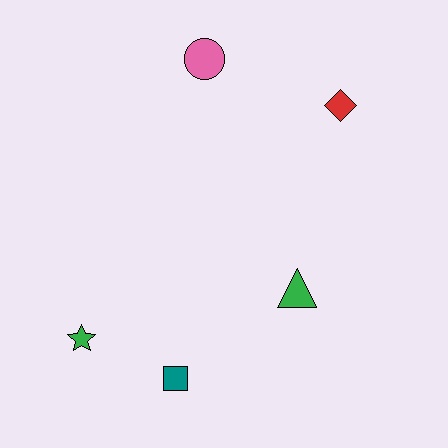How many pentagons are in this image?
There are no pentagons.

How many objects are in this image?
There are 5 objects.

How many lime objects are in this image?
There are no lime objects.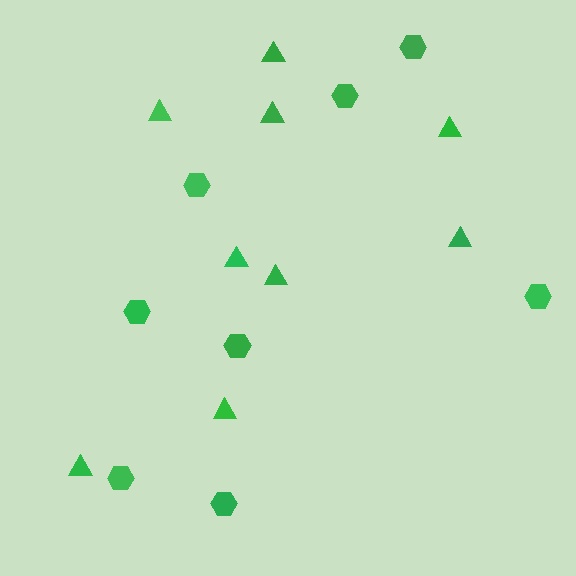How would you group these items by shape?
There are 2 groups: one group of triangles (9) and one group of hexagons (8).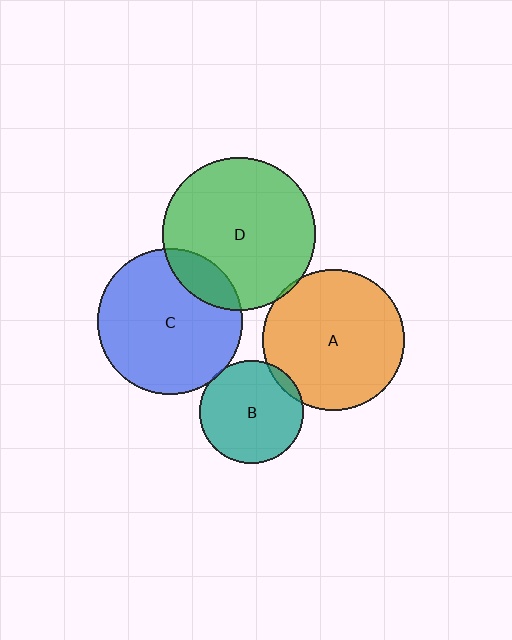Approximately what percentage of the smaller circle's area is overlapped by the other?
Approximately 15%.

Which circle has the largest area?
Circle D (green).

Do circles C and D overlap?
Yes.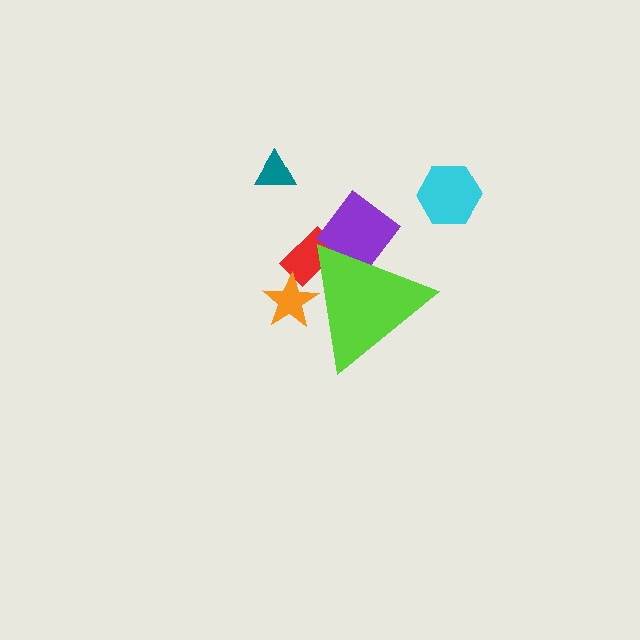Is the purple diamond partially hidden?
Yes, the purple diamond is partially hidden behind the lime triangle.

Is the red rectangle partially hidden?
Yes, the red rectangle is partially hidden behind the lime triangle.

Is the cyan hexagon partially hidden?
No, the cyan hexagon is fully visible.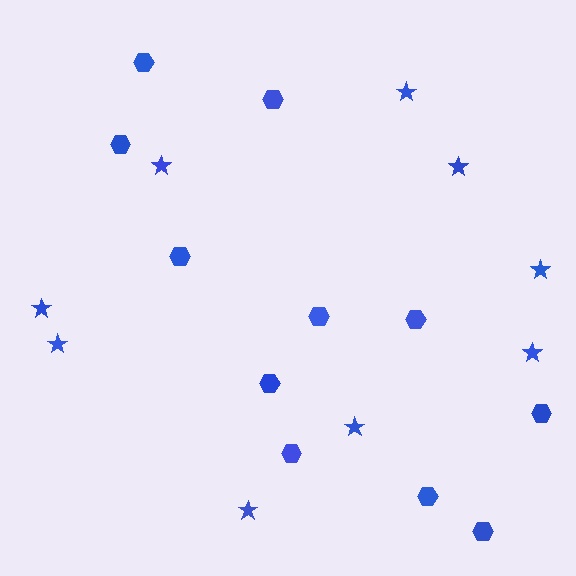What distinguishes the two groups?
There are 2 groups: one group of hexagons (11) and one group of stars (9).